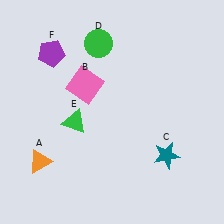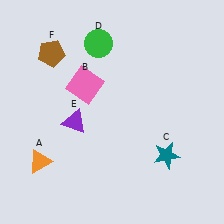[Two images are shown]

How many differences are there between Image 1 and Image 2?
There are 2 differences between the two images.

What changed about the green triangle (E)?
In Image 1, E is green. In Image 2, it changed to purple.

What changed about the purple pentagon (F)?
In Image 1, F is purple. In Image 2, it changed to brown.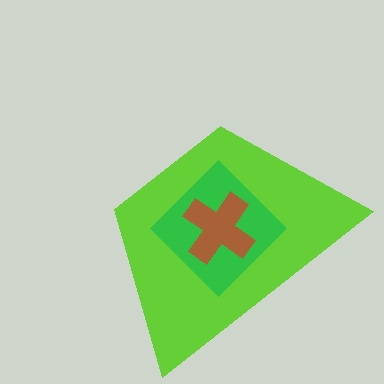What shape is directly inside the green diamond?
The brown cross.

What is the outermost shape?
The lime trapezoid.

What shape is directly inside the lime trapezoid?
The green diamond.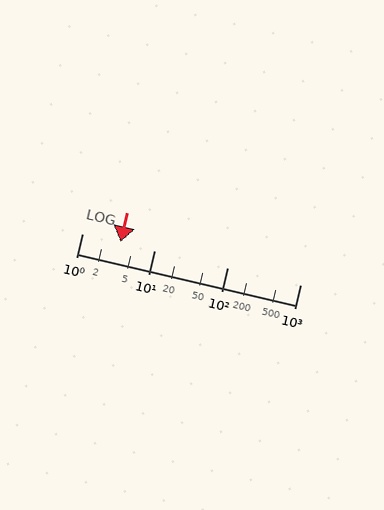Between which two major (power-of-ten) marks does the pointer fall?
The pointer is between 1 and 10.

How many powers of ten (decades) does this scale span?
The scale spans 3 decades, from 1 to 1000.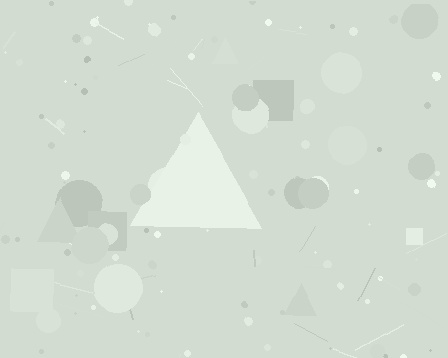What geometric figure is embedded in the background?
A triangle is embedded in the background.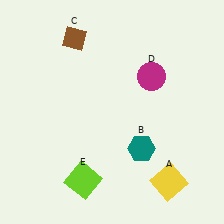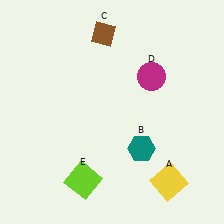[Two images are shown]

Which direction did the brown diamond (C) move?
The brown diamond (C) moved right.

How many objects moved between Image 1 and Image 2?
1 object moved between the two images.